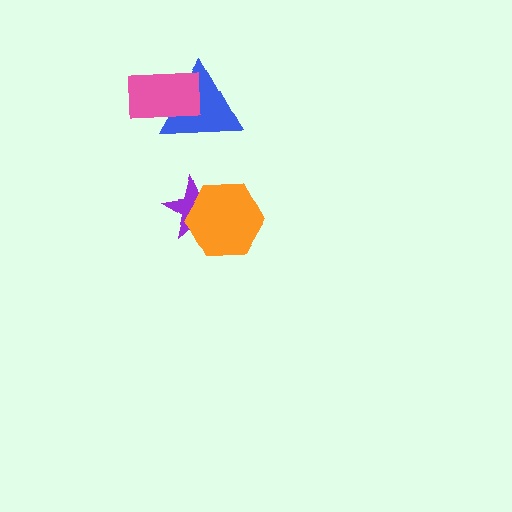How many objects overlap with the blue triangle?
1 object overlaps with the blue triangle.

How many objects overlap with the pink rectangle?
1 object overlaps with the pink rectangle.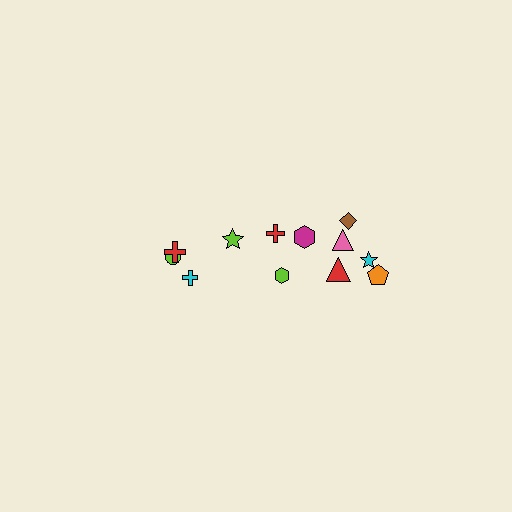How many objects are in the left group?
There are 4 objects.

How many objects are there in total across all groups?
There are 12 objects.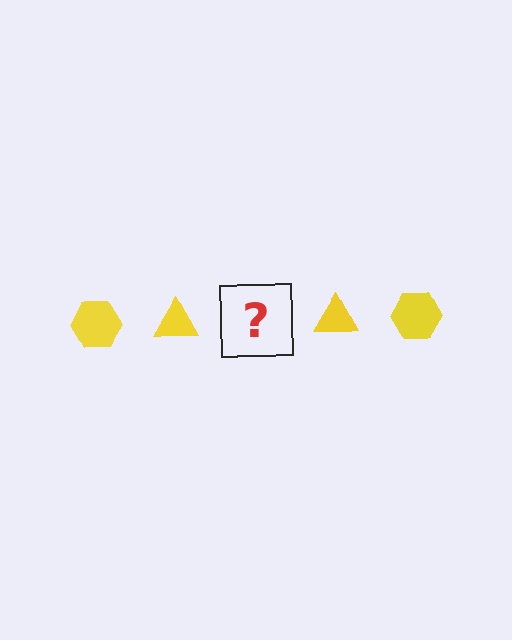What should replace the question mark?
The question mark should be replaced with a yellow hexagon.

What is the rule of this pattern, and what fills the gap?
The rule is that the pattern cycles through hexagon, triangle shapes in yellow. The gap should be filled with a yellow hexagon.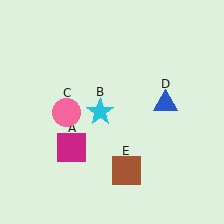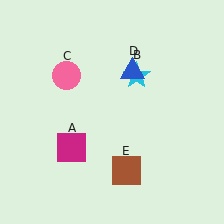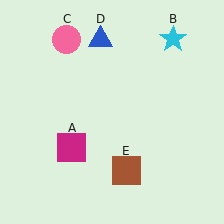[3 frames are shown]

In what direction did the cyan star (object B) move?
The cyan star (object B) moved up and to the right.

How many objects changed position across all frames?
3 objects changed position: cyan star (object B), pink circle (object C), blue triangle (object D).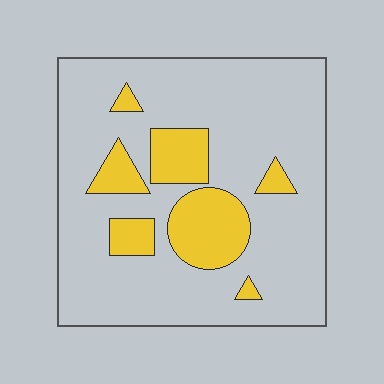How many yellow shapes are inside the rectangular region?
7.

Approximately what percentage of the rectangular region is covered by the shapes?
Approximately 20%.